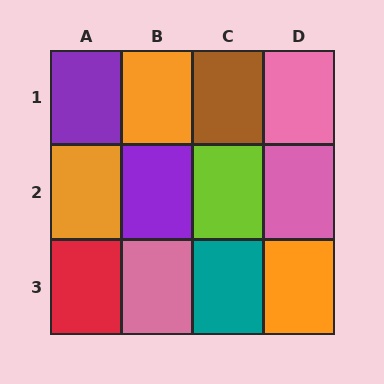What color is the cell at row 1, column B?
Orange.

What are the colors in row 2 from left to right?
Orange, purple, lime, pink.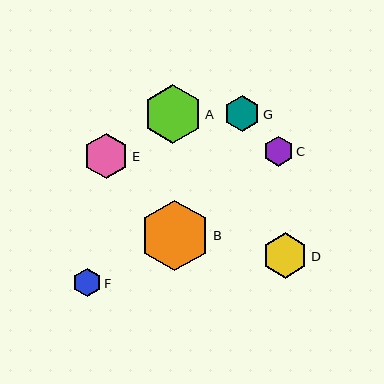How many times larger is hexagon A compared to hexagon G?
Hexagon A is approximately 1.7 times the size of hexagon G.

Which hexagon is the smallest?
Hexagon F is the smallest with a size of approximately 28 pixels.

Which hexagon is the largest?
Hexagon B is the largest with a size of approximately 70 pixels.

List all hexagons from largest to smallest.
From largest to smallest: B, A, D, E, G, C, F.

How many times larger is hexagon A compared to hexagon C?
Hexagon A is approximately 2.0 times the size of hexagon C.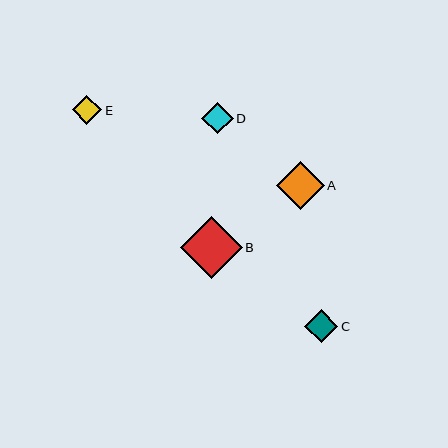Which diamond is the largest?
Diamond B is the largest with a size of approximately 62 pixels.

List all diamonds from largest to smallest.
From largest to smallest: B, A, C, D, E.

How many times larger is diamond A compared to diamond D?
Diamond A is approximately 1.5 times the size of diamond D.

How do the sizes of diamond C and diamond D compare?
Diamond C and diamond D are approximately the same size.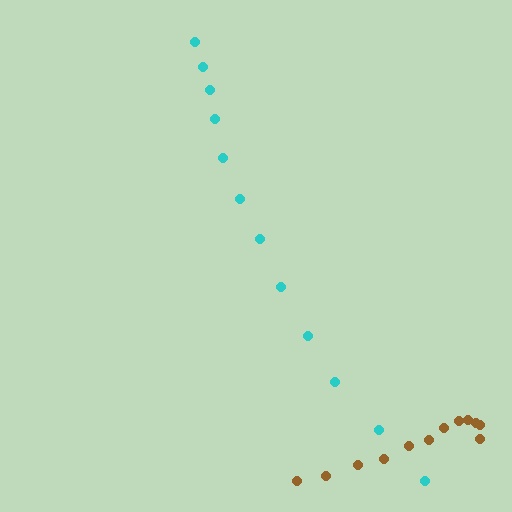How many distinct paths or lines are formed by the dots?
There are 2 distinct paths.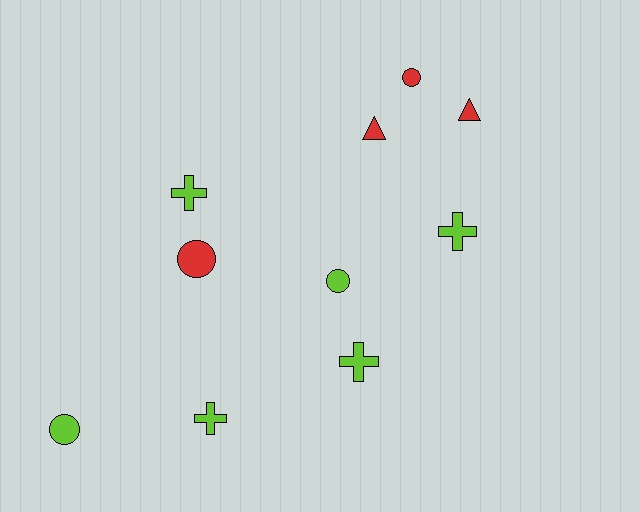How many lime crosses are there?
There are 4 lime crosses.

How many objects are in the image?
There are 10 objects.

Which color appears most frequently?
Lime, with 6 objects.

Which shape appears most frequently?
Cross, with 4 objects.